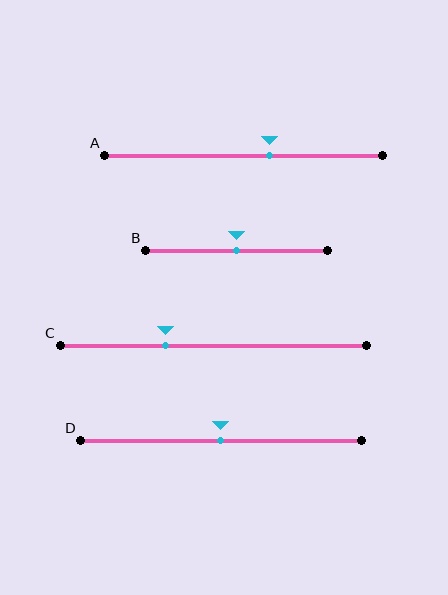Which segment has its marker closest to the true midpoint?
Segment B has its marker closest to the true midpoint.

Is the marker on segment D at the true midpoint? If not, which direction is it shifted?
Yes, the marker on segment D is at the true midpoint.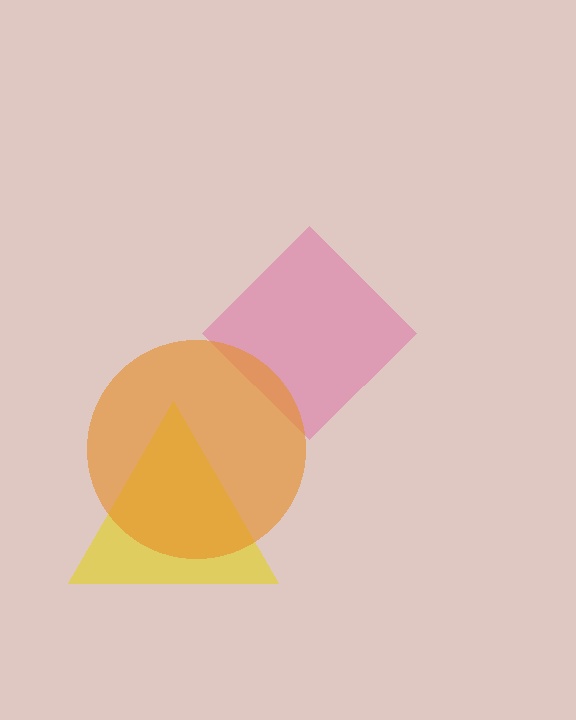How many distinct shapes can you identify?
There are 3 distinct shapes: a pink diamond, a yellow triangle, an orange circle.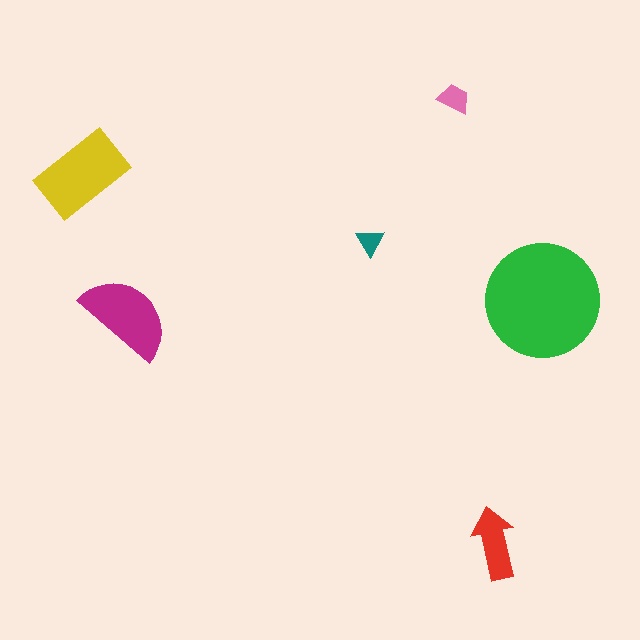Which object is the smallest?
The teal triangle.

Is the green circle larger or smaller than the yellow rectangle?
Larger.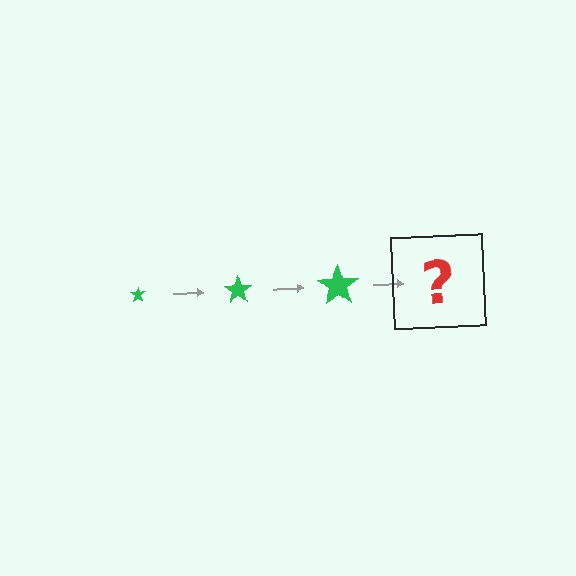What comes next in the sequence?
The next element should be a green star, larger than the previous one.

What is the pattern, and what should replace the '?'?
The pattern is that the star gets progressively larger each step. The '?' should be a green star, larger than the previous one.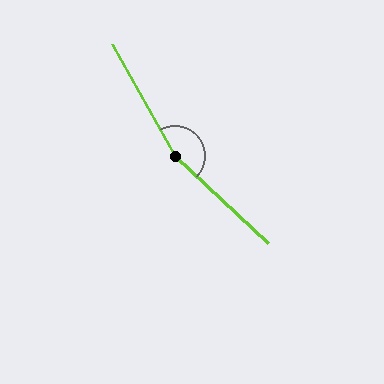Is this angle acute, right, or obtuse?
It is obtuse.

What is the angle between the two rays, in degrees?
Approximately 162 degrees.